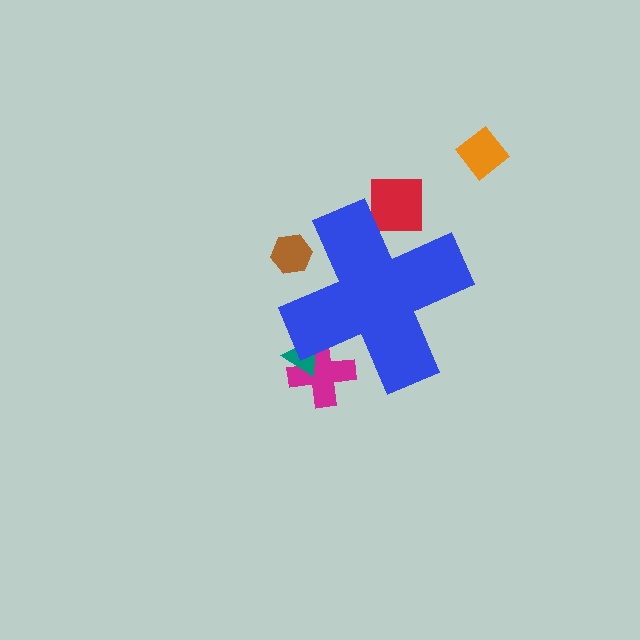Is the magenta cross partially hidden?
Yes, the magenta cross is partially hidden behind the blue cross.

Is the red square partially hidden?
Yes, the red square is partially hidden behind the blue cross.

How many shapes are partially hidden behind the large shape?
4 shapes are partially hidden.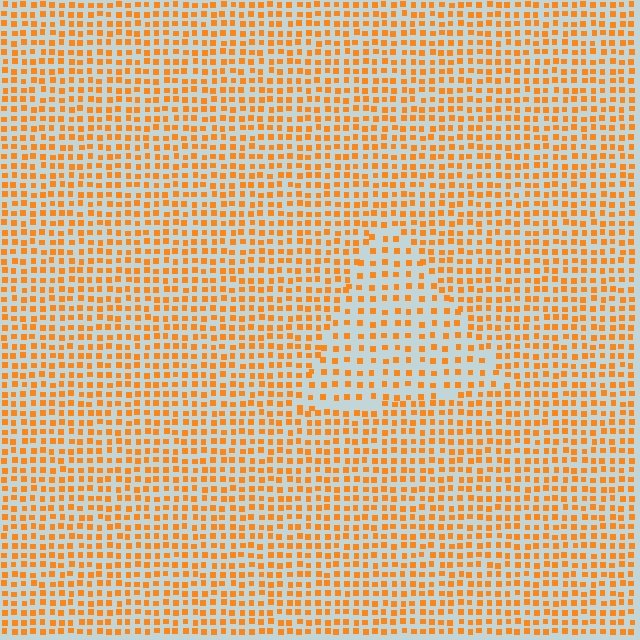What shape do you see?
I see a triangle.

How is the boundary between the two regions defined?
The boundary is defined by a change in element density (approximately 1.7x ratio). All elements are the same color, size, and shape.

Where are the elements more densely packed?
The elements are more densely packed outside the triangle boundary.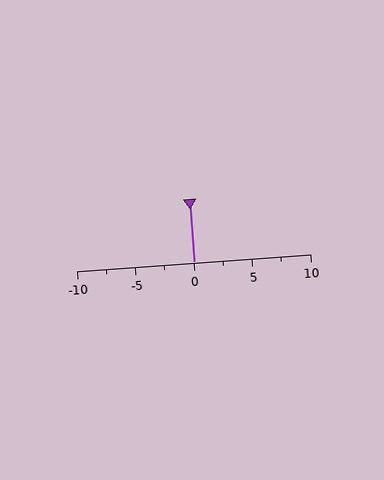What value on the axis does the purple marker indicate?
The marker indicates approximately 0.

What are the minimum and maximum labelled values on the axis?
The axis runs from -10 to 10.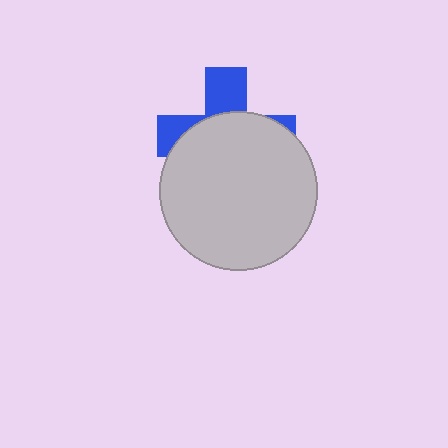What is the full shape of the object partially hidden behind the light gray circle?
The partially hidden object is a blue cross.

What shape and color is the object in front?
The object in front is a light gray circle.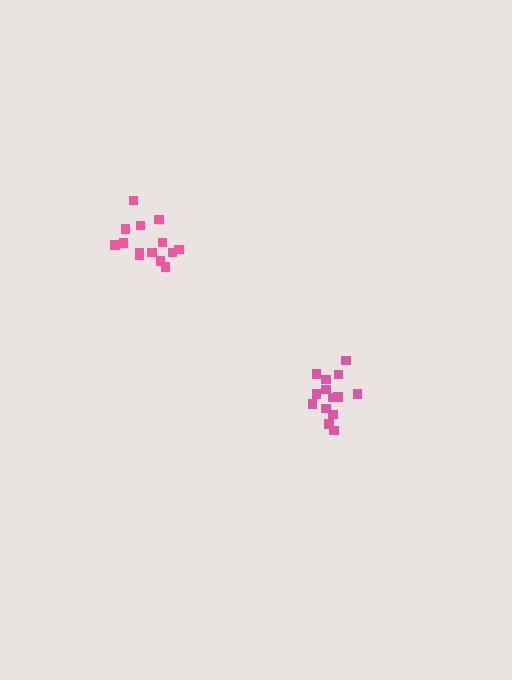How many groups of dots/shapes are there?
There are 2 groups.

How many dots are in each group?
Group 1: 15 dots, Group 2: 14 dots (29 total).